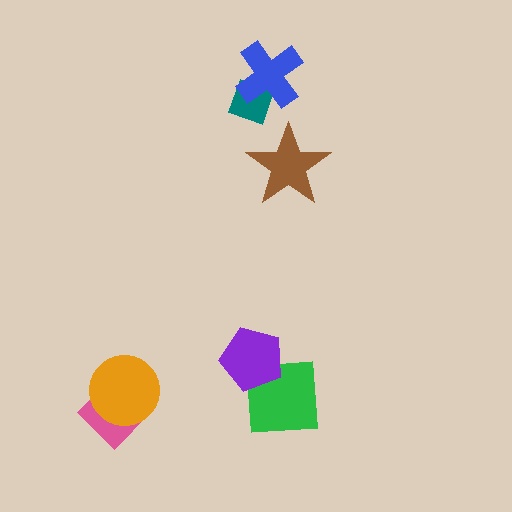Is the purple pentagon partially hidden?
No, no other shape covers it.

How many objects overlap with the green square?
1 object overlaps with the green square.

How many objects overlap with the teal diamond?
1 object overlaps with the teal diamond.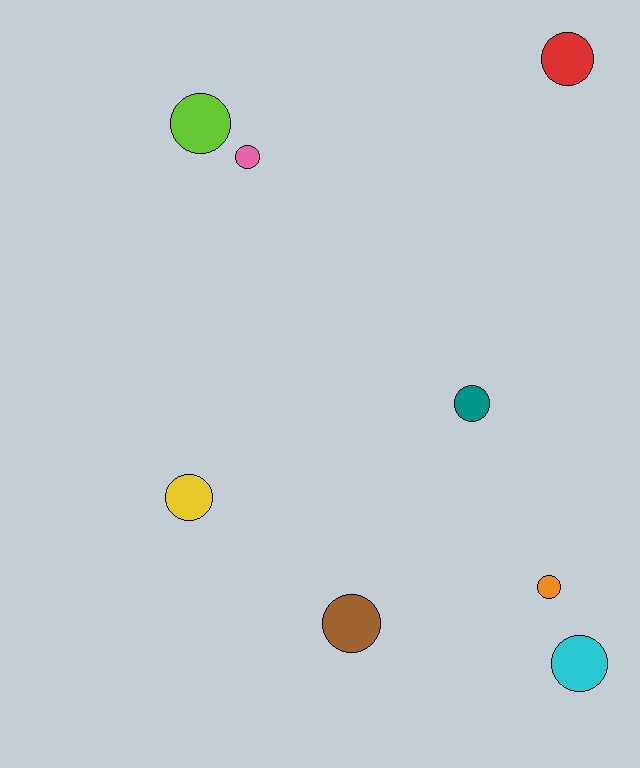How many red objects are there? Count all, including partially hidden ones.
There is 1 red object.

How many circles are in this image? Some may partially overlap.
There are 8 circles.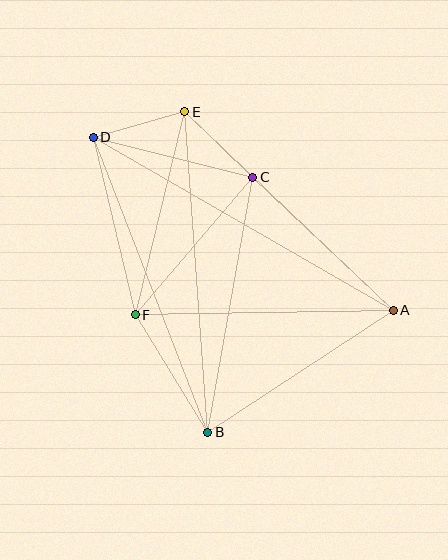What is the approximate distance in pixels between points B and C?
The distance between B and C is approximately 259 pixels.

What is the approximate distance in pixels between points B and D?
The distance between B and D is approximately 317 pixels.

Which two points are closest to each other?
Points C and E are closest to each other.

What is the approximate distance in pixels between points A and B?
The distance between A and B is approximately 222 pixels.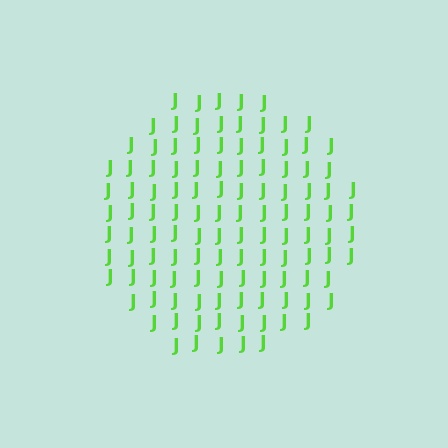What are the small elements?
The small elements are letter J's.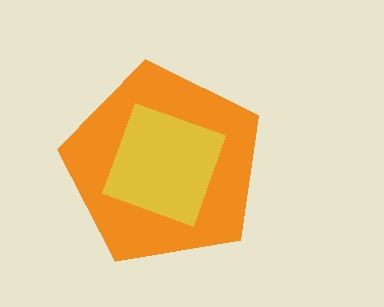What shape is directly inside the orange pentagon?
The yellow diamond.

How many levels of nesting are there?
2.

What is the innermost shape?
The yellow diamond.